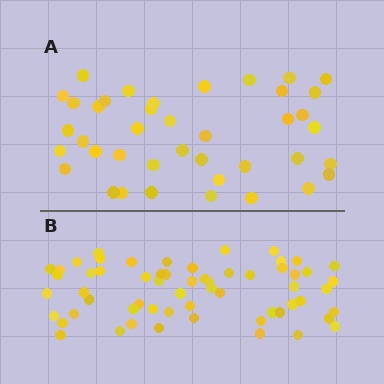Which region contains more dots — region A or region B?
Region B (the bottom region) has more dots.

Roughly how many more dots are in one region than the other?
Region B has approximately 20 more dots than region A.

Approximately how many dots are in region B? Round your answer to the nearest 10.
About 60 dots.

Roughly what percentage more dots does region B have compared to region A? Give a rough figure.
About 50% more.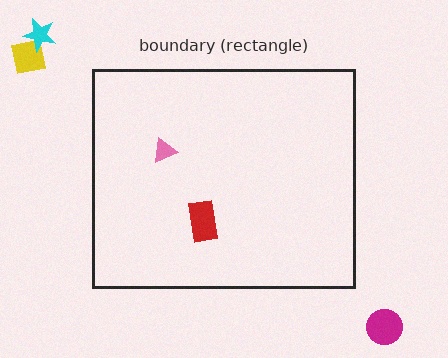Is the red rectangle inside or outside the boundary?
Inside.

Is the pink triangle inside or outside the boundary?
Inside.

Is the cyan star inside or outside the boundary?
Outside.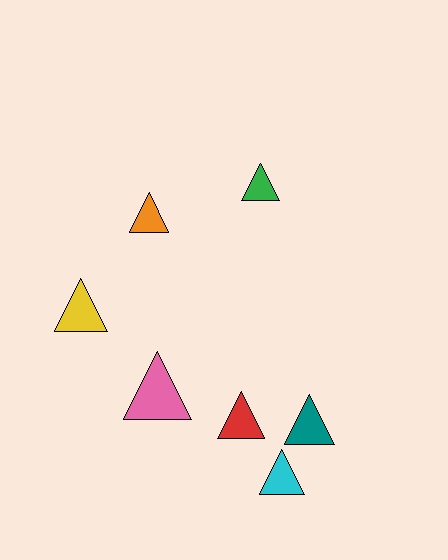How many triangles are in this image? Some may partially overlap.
There are 7 triangles.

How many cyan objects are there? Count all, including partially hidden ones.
There is 1 cyan object.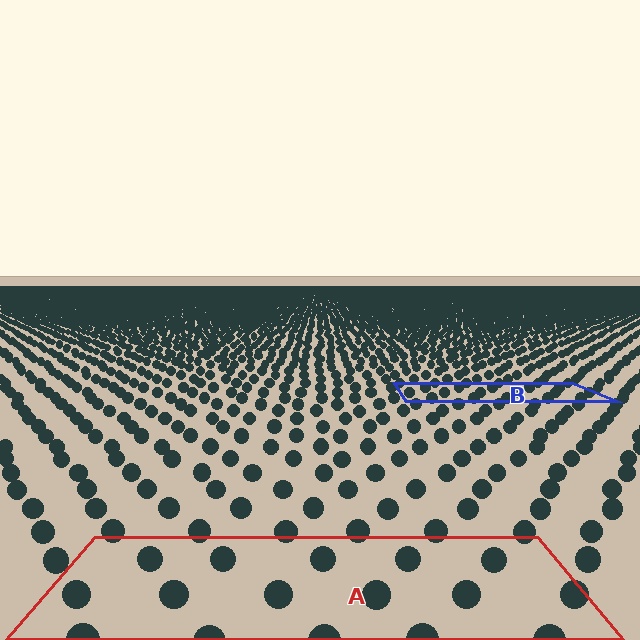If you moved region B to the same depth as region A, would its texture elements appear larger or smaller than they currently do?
They would appear larger. At a closer depth, the same texture elements are projected at a bigger on-screen size.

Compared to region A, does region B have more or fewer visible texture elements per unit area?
Region B has more texture elements per unit area — they are packed more densely because it is farther away.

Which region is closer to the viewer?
Region A is closer. The texture elements there are larger and more spread out.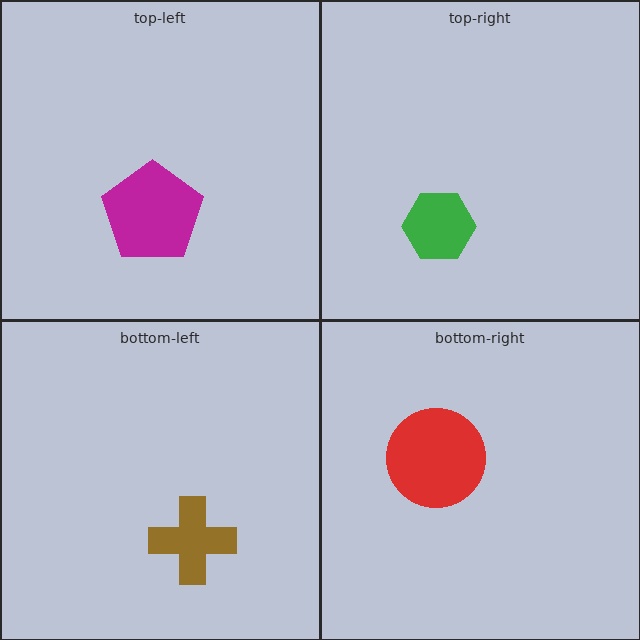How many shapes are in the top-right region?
1.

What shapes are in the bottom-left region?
The brown cross.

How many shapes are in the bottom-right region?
1.